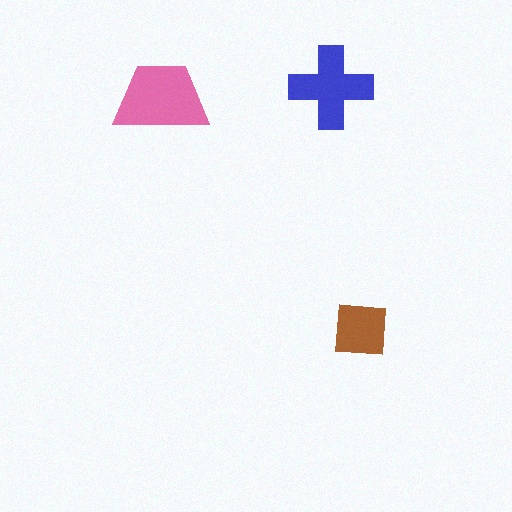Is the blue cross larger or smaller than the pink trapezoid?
Smaller.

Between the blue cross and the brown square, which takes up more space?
The blue cross.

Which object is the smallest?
The brown square.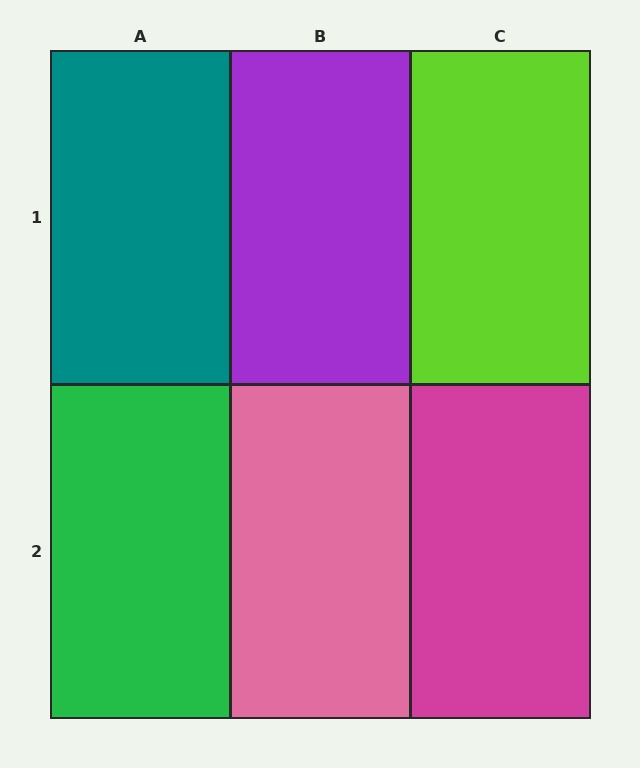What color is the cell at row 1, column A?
Teal.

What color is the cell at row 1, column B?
Purple.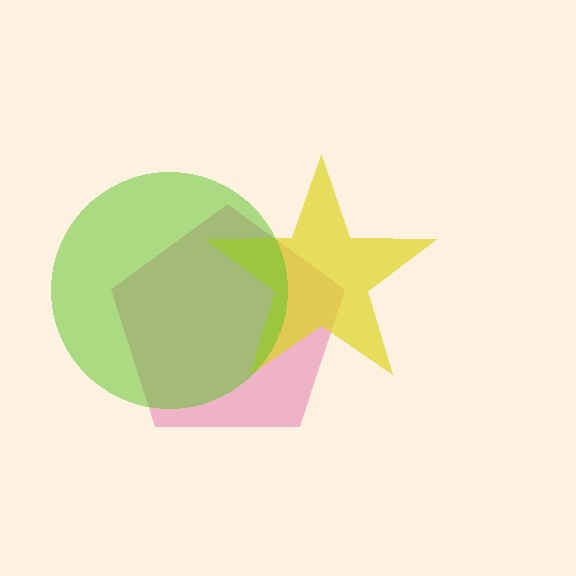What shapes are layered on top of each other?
The layered shapes are: a pink pentagon, a yellow star, a lime circle.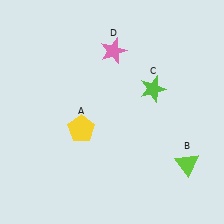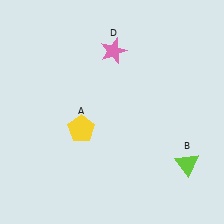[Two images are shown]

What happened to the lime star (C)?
The lime star (C) was removed in Image 2. It was in the top-right area of Image 1.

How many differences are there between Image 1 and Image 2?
There is 1 difference between the two images.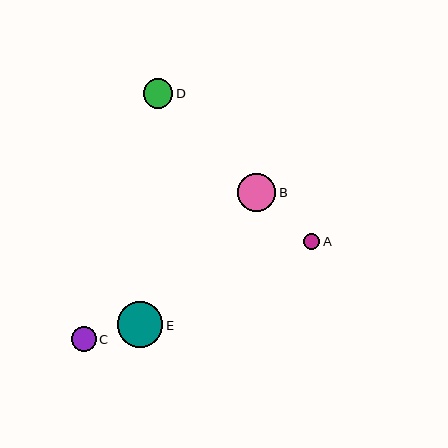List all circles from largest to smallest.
From largest to smallest: E, B, D, C, A.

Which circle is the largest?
Circle E is the largest with a size of approximately 45 pixels.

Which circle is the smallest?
Circle A is the smallest with a size of approximately 16 pixels.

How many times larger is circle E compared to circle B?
Circle E is approximately 1.2 times the size of circle B.